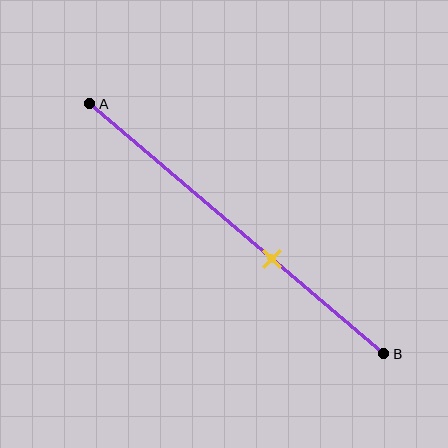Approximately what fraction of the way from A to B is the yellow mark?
The yellow mark is approximately 60% of the way from A to B.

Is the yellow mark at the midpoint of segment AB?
No, the mark is at about 60% from A, not at the 50% midpoint.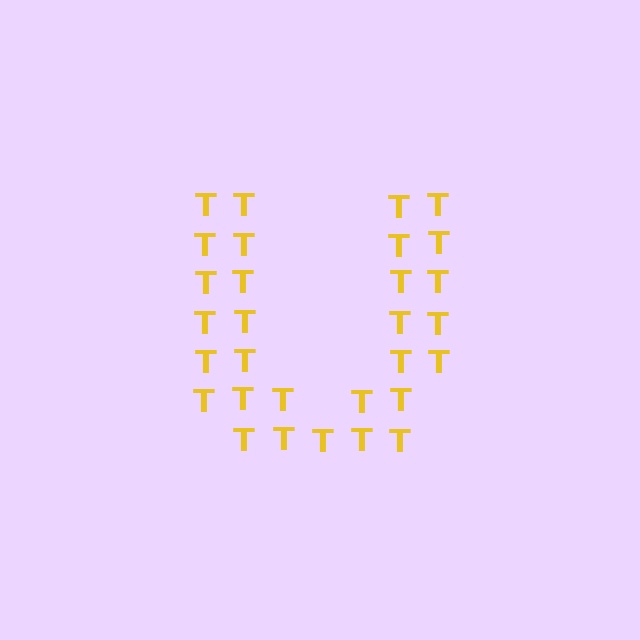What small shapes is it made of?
It is made of small letter T's.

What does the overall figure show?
The overall figure shows the letter U.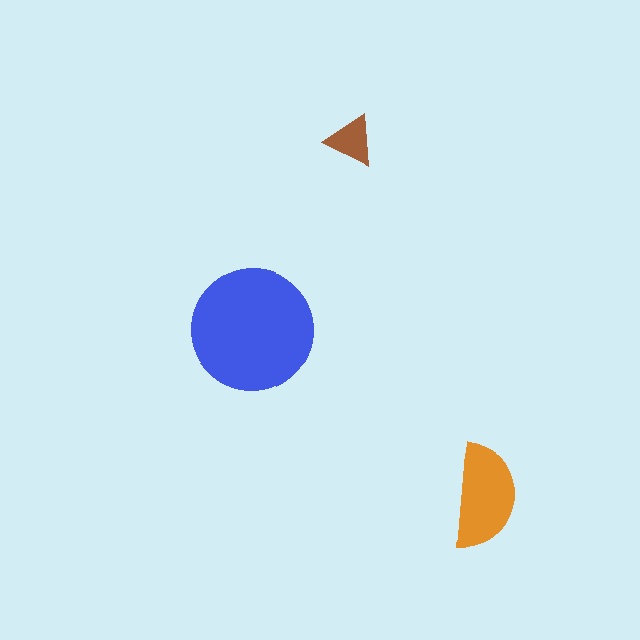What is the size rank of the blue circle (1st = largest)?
1st.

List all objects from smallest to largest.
The brown triangle, the orange semicircle, the blue circle.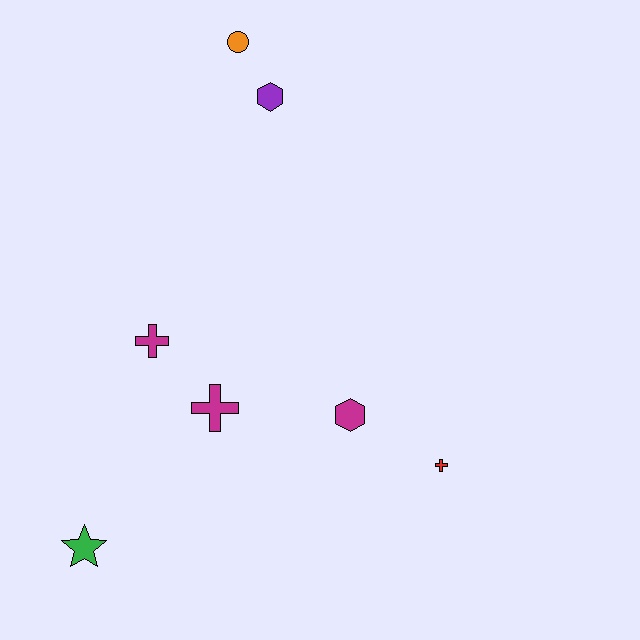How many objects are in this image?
There are 7 objects.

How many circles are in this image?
There is 1 circle.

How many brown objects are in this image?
There are no brown objects.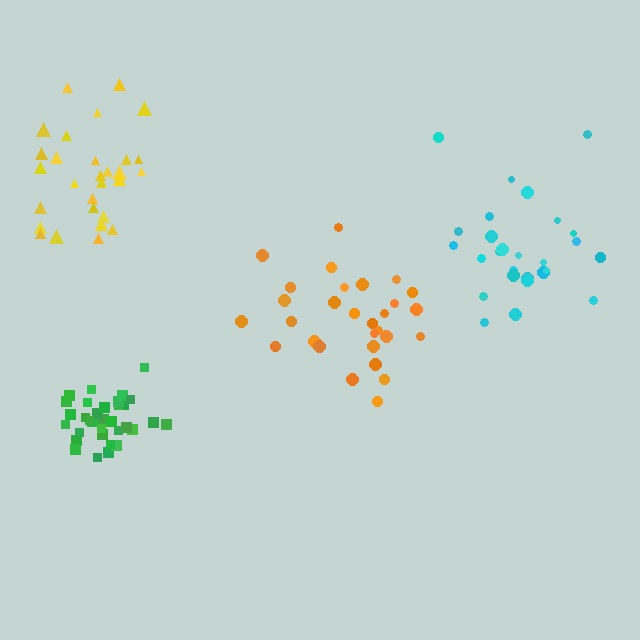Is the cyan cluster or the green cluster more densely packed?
Green.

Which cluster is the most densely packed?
Green.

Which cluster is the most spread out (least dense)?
Cyan.